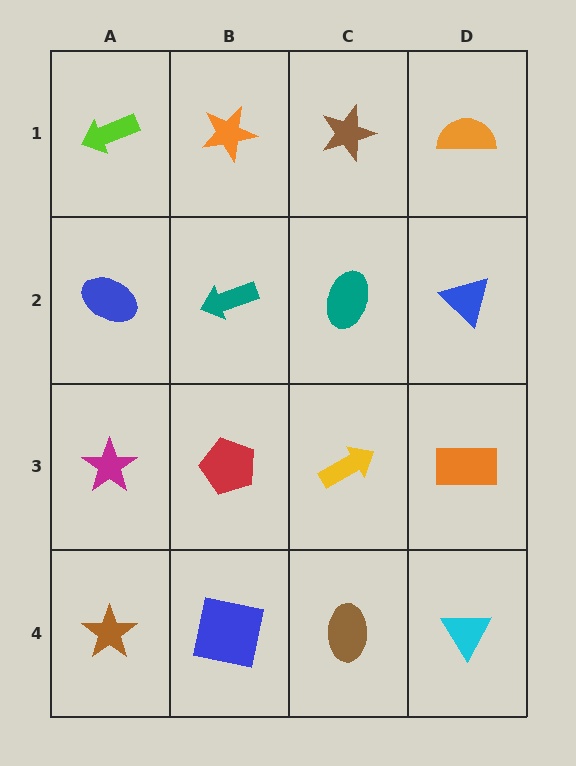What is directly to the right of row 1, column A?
An orange star.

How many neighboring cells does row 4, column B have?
3.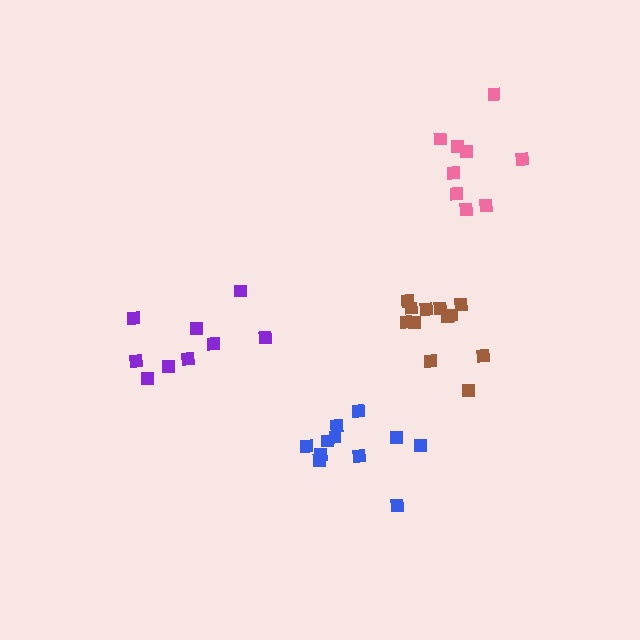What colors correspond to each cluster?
The clusters are colored: brown, purple, pink, blue.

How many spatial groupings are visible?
There are 4 spatial groupings.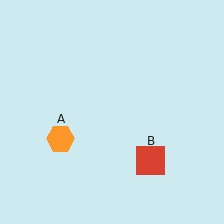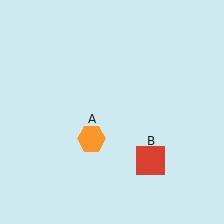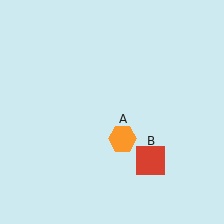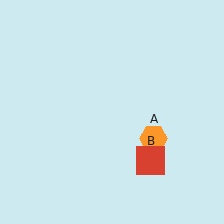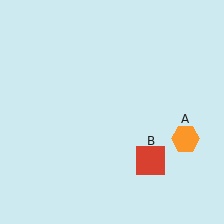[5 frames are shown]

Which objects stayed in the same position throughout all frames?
Red square (object B) remained stationary.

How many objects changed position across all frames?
1 object changed position: orange hexagon (object A).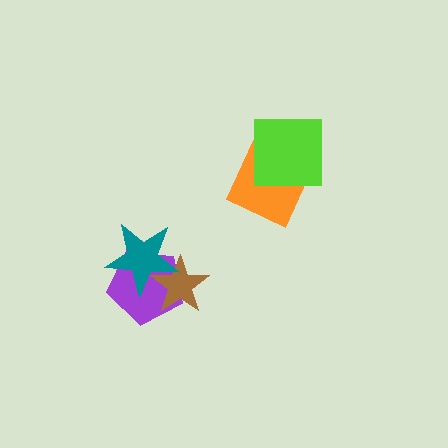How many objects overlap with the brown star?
2 objects overlap with the brown star.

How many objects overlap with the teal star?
2 objects overlap with the teal star.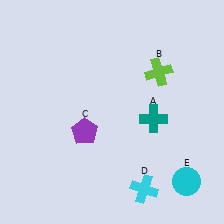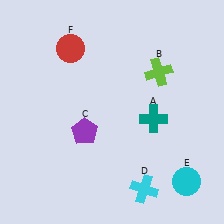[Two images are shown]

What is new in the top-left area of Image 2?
A red circle (F) was added in the top-left area of Image 2.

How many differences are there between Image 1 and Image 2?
There is 1 difference between the two images.